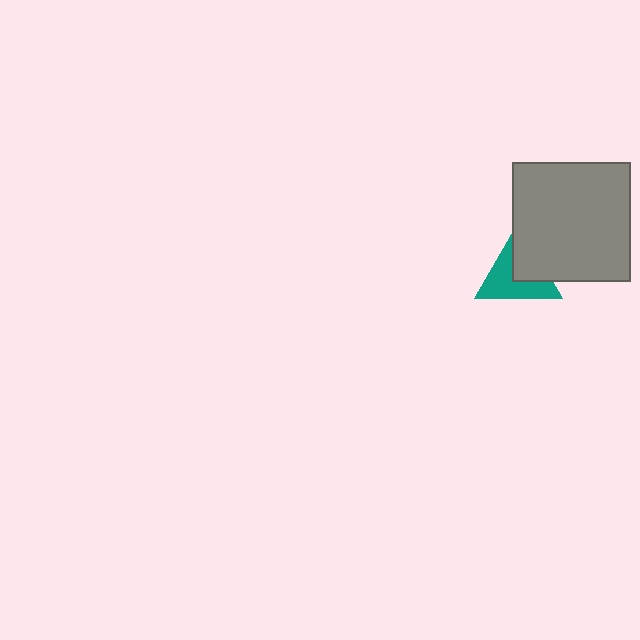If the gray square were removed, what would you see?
You would see the complete teal triangle.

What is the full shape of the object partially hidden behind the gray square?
The partially hidden object is a teal triangle.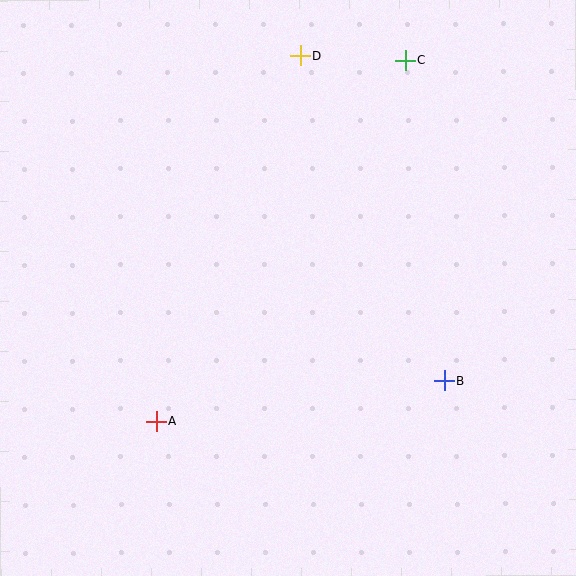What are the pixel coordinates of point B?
Point B is at (445, 380).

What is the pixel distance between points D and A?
The distance between D and A is 393 pixels.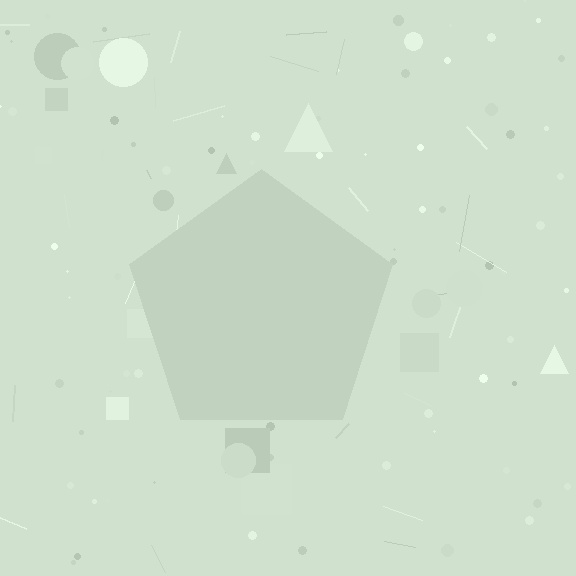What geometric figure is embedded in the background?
A pentagon is embedded in the background.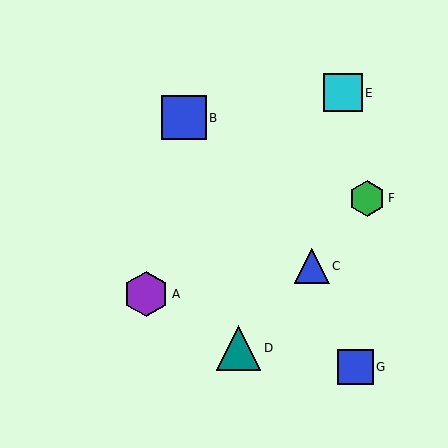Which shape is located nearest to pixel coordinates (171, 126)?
The blue square (labeled B) at (184, 118) is nearest to that location.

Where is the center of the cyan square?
The center of the cyan square is at (343, 93).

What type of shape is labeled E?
Shape E is a cyan square.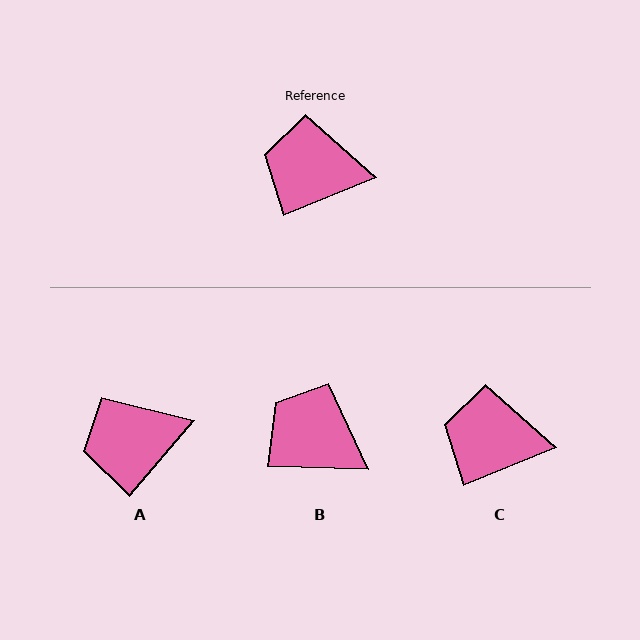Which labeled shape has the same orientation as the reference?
C.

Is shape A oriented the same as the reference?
No, it is off by about 28 degrees.